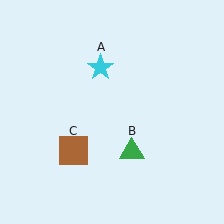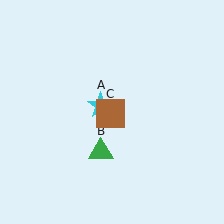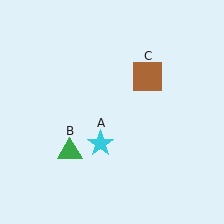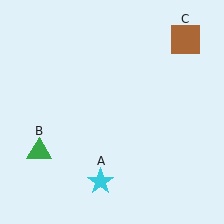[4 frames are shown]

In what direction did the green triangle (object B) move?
The green triangle (object B) moved left.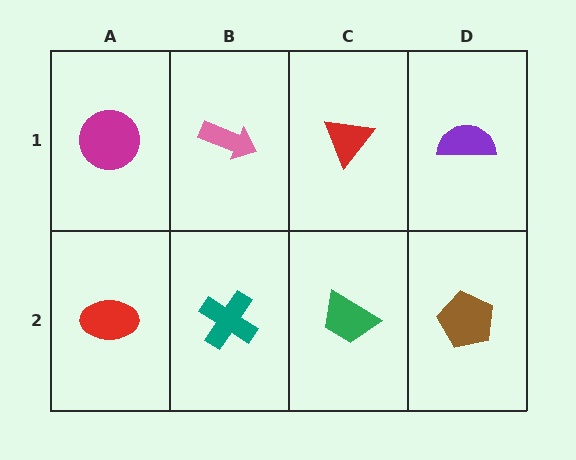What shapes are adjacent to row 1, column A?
A red ellipse (row 2, column A), a pink arrow (row 1, column B).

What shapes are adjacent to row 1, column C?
A green trapezoid (row 2, column C), a pink arrow (row 1, column B), a purple semicircle (row 1, column D).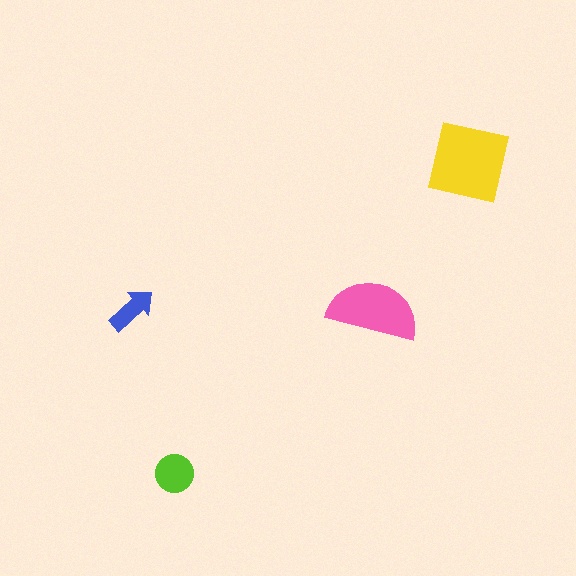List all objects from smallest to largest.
The blue arrow, the lime circle, the pink semicircle, the yellow square.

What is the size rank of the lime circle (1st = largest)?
3rd.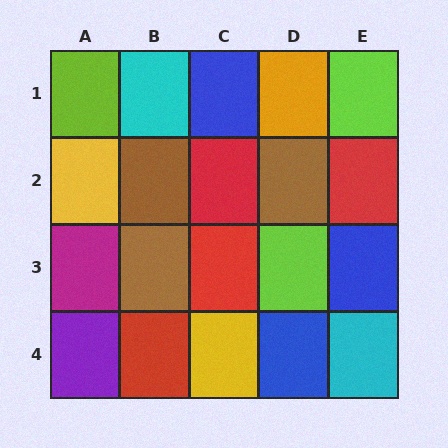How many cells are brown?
3 cells are brown.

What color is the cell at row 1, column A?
Lime.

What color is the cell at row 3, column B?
Brown.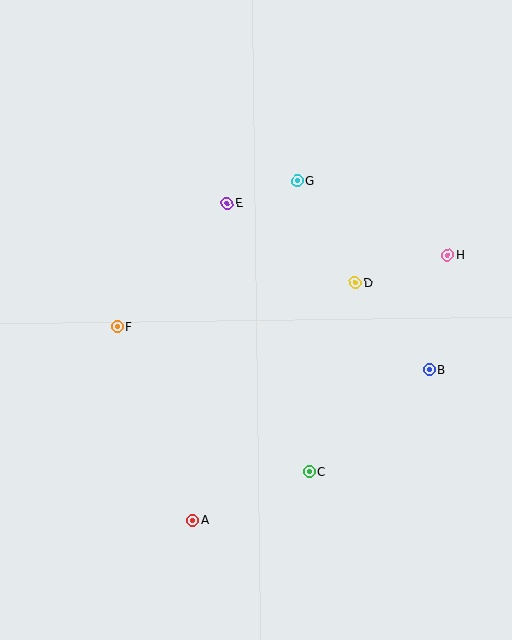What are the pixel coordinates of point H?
Point H is at (448, 255).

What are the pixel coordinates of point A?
Point A is at (192, 520).